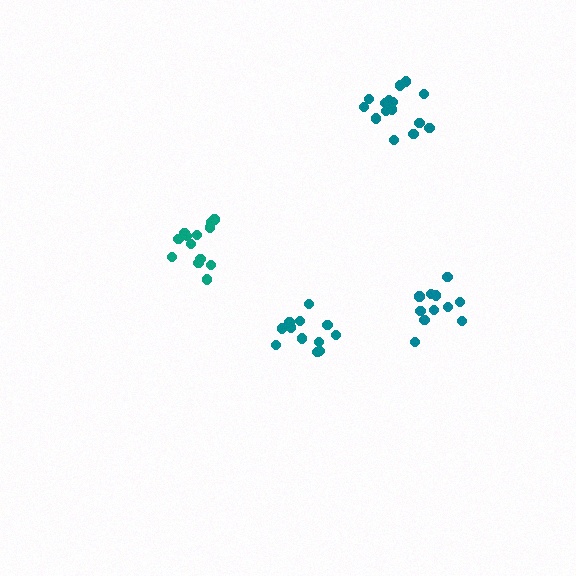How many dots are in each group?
Group 1: 13 dots, Group 2: 12 dots, Group 3: 15 dots, Group 4: 11 dots (51 total).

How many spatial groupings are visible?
There are 4 spatial groupings.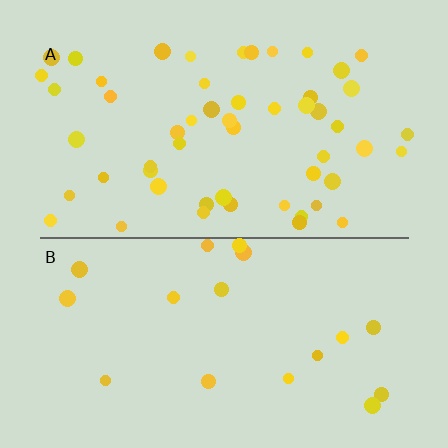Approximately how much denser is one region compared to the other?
Approximately 2.9× — region A over region B.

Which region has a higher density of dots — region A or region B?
A (the top).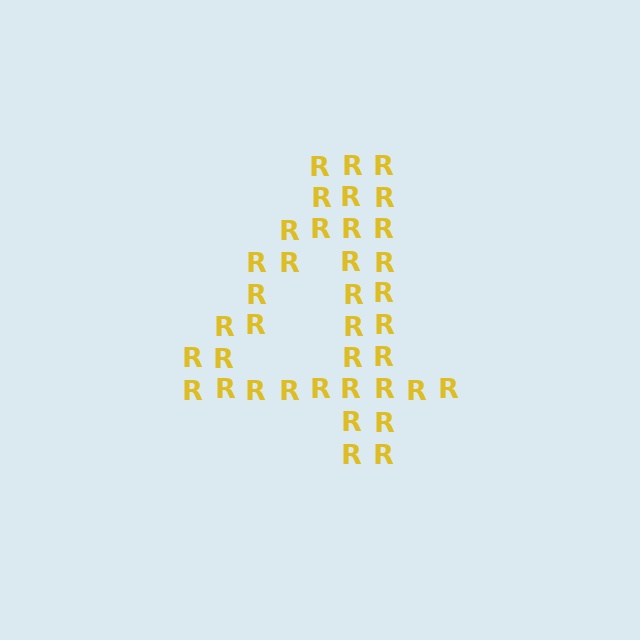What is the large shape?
The large shape is the digit 4.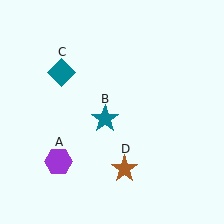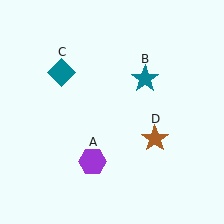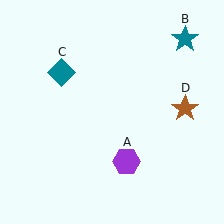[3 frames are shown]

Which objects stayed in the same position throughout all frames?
Teal diamond (object C) remained stationary.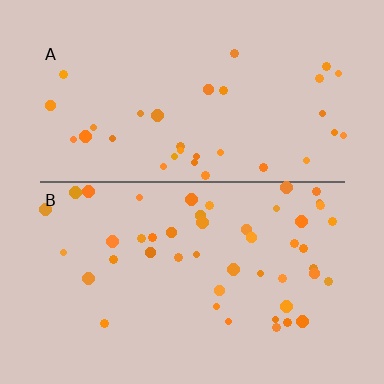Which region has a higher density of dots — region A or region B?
B (the bottom).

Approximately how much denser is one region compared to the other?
Approximately 1.4× — region B over region A.